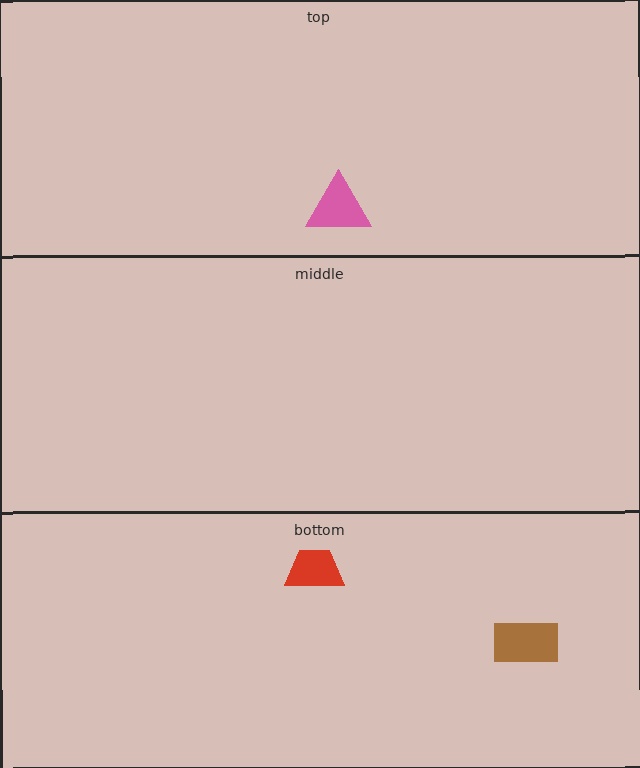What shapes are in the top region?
The pink triangle.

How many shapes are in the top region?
1.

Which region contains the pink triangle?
The top region.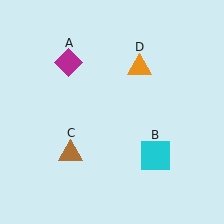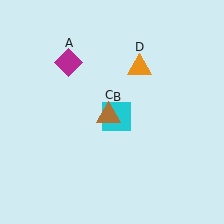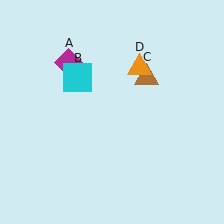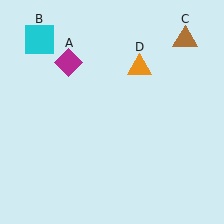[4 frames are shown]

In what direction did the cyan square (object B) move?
The cyan square (object B) moved up and to the left.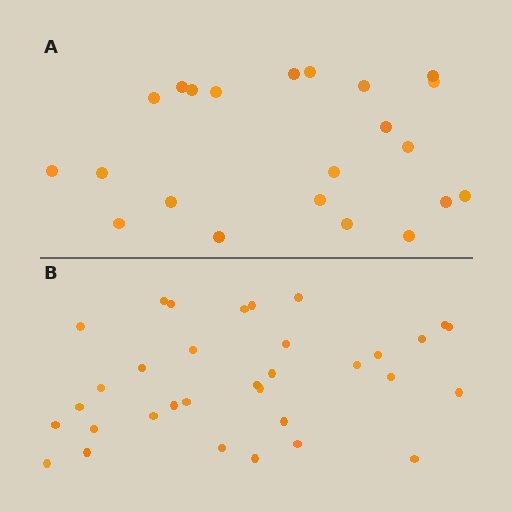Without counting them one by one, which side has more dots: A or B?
Region B (the bottom region) has more dots.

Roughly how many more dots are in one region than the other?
Region B has roughly 12 or so more dots than region A.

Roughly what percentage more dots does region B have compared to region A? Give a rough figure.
About 50% more.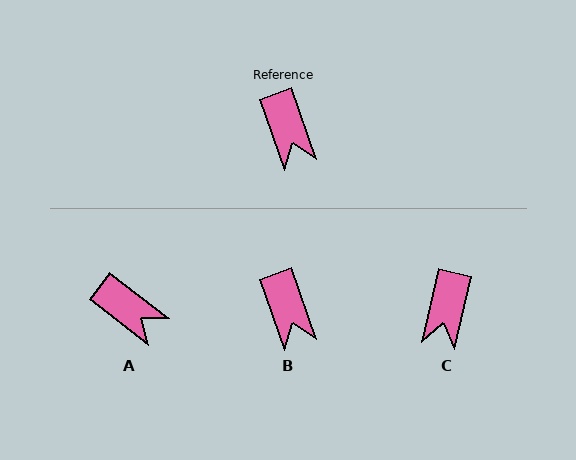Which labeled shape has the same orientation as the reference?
B.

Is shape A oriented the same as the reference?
No, it is off by about 33 degrees.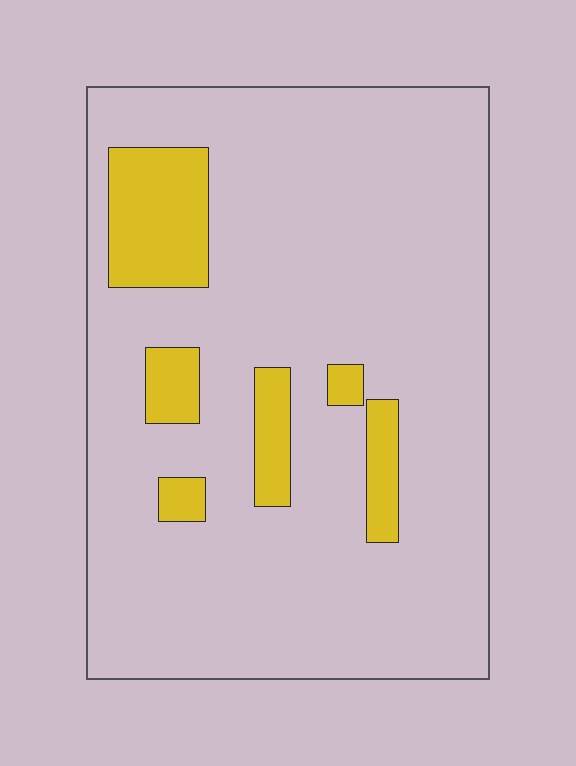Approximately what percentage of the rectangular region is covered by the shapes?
Approximately 15%.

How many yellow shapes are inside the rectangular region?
6.